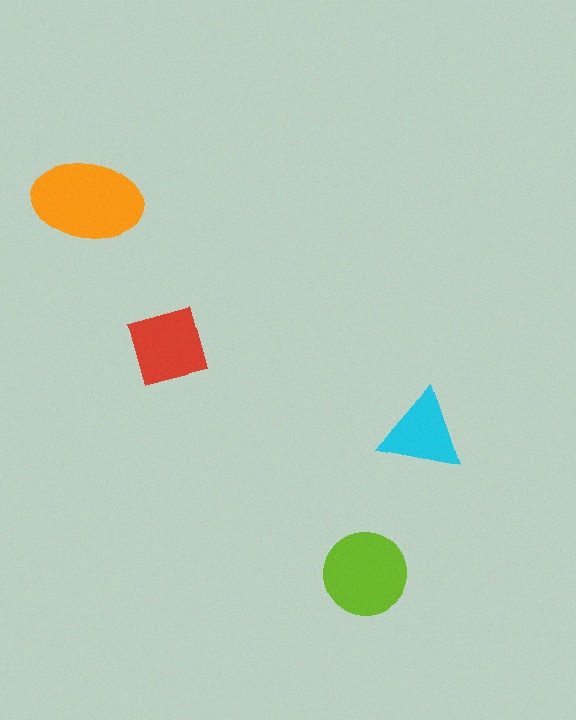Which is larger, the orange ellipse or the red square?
The orange ellipse.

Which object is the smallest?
The cyan triangle.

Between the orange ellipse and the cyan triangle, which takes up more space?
The orange ellipse.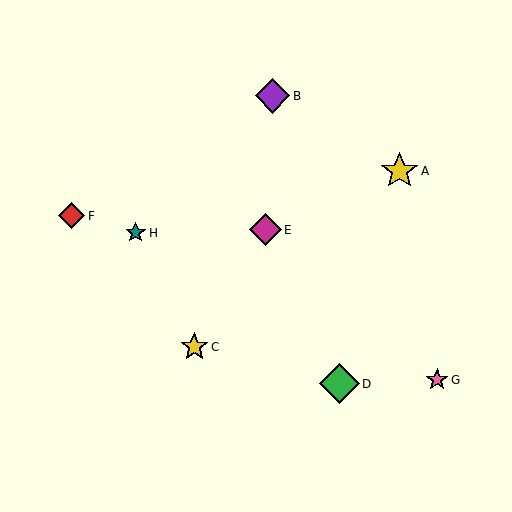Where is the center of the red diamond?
The center of the red diamond is at (72, 216).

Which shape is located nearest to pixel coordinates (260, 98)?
The purple diamond (labeled B) at (273, 96) is nearest to that location.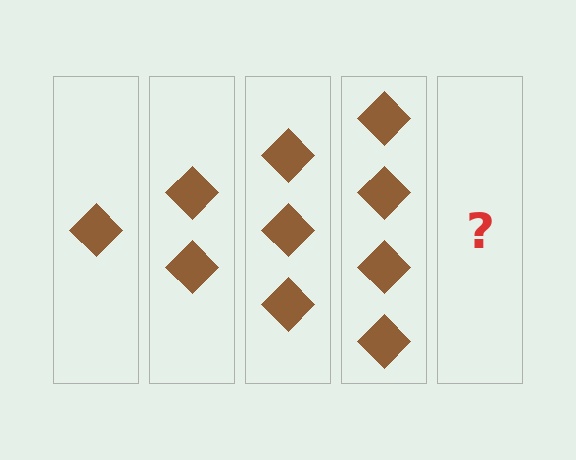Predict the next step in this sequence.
The next step is 5 diamonds.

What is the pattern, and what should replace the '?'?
The pattern is that each step adds one more diamond. The '?' should be 5 diamonds.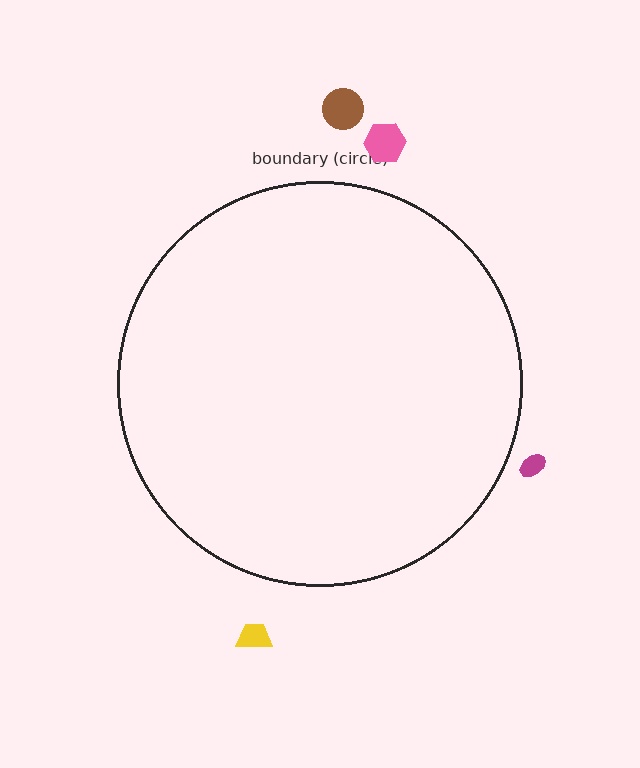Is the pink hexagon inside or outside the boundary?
Outside.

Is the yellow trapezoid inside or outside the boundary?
Outside.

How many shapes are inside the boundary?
0 inside, 4 outside.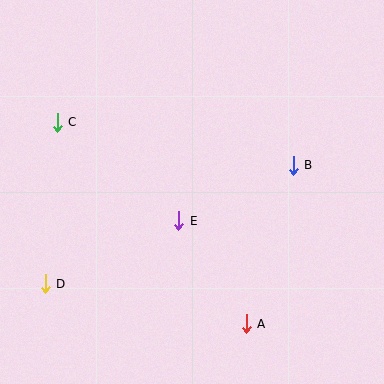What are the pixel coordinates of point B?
Point B is at (293, 165).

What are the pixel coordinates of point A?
Point A is at (246, 324).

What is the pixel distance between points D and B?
The distance between D and B is 275 pixels.